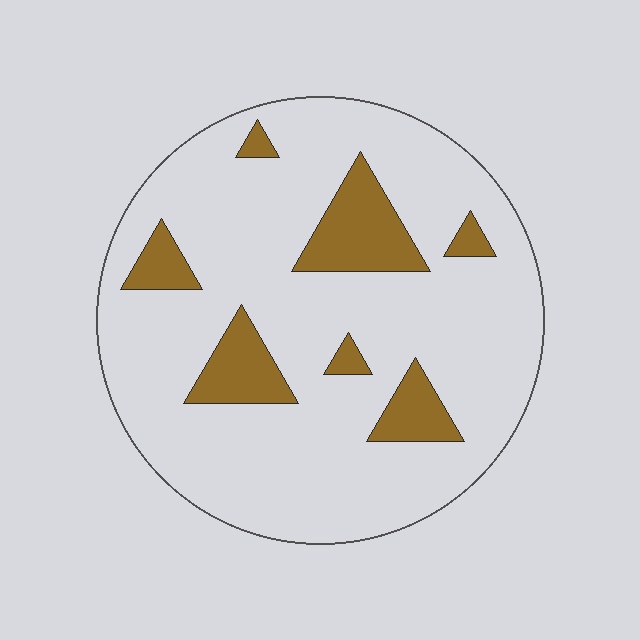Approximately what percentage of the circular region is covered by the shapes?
Approximately 15%.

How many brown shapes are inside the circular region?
7.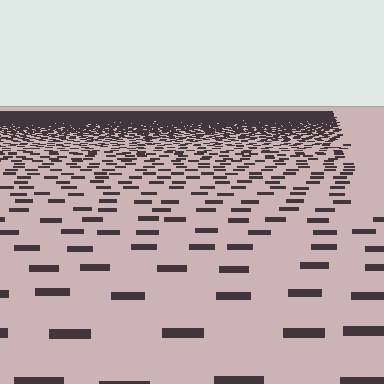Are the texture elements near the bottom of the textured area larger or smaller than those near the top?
Larger. Near the bottom, elements are closer to the viewer and appear at a bigger on-screen size.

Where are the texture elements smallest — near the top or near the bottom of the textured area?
Near the top.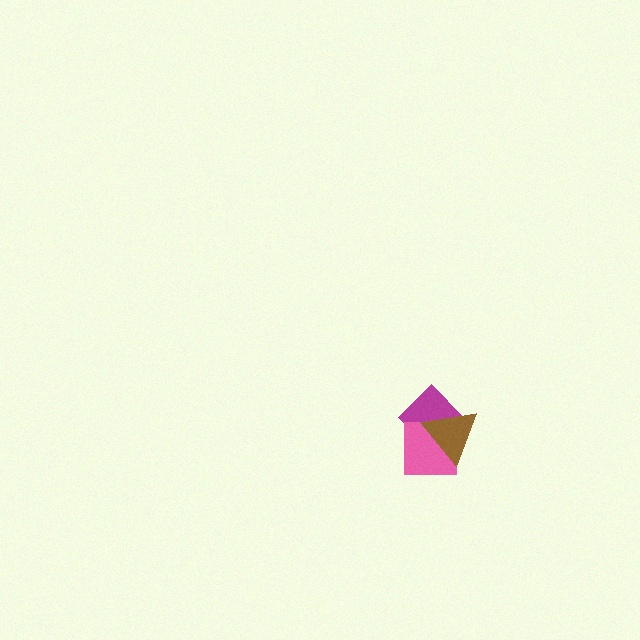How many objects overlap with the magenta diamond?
2 objects overlap with the magenta diamond.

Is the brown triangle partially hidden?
No, no other shape covers it.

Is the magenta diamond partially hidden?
Yes, it is partially covered by another shape.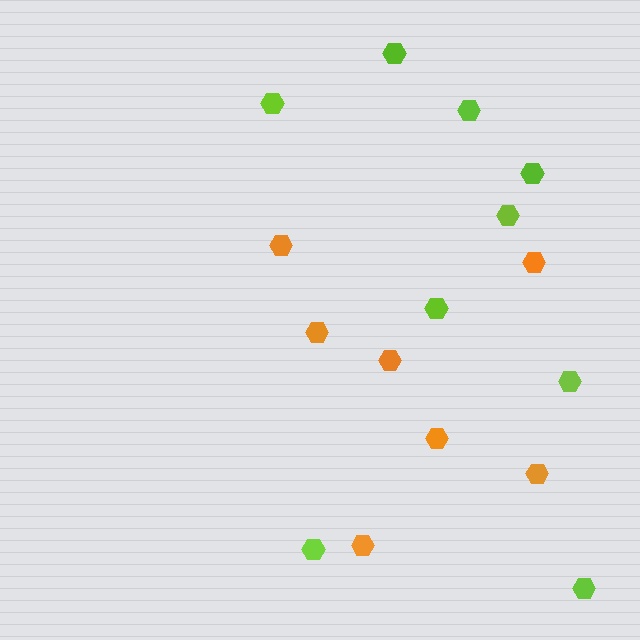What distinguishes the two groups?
There are 2 groups: one group of orange hexagons (7) and one group of lime hexagons (9).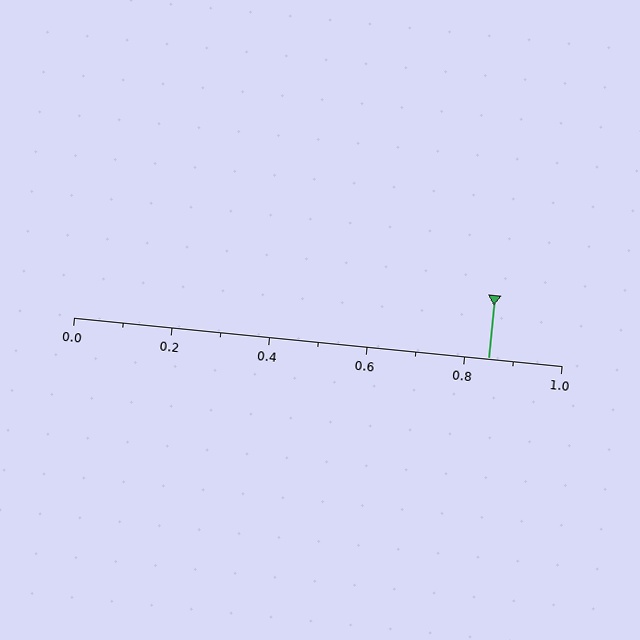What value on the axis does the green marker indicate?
The marker indicates approximately 0.85.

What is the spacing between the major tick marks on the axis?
The major ticks are spaced 0.2 apart.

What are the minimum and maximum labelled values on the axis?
The axis runs from 0.0 to 1.0.